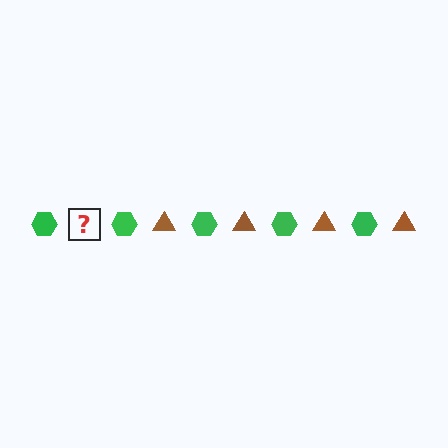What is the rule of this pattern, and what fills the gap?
The rule is that the pattern alternates between green hexagon and brown triangle. The gap should be filled with a brown triangle.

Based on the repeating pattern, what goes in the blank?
The blank should be a brown triangle.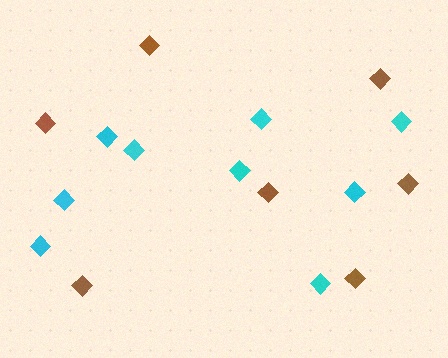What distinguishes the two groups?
There are 2 groups: one group of brown diamonds (7) and one group of cyan diamonds (9).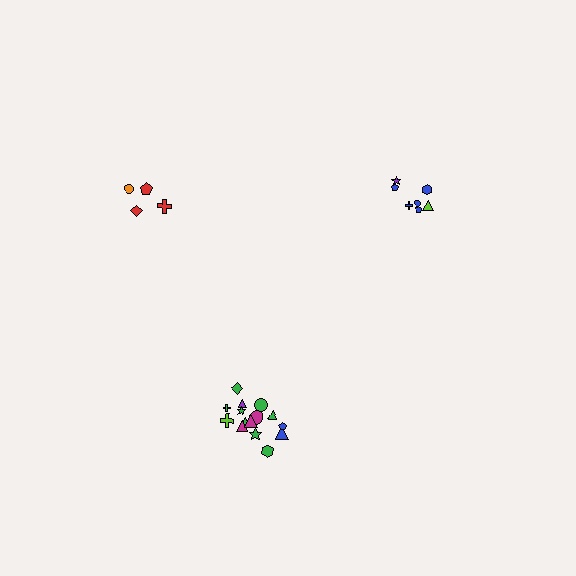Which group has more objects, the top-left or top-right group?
The top-right group.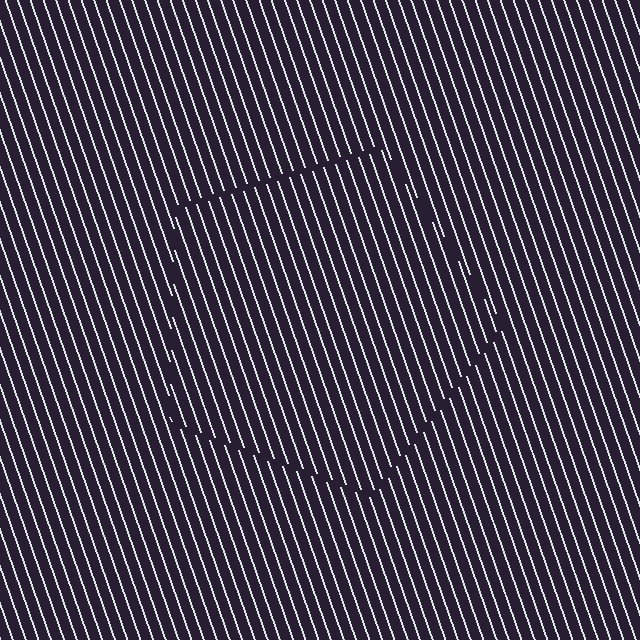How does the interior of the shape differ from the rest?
The interior of the shape contains the same grating, shifted by half a period — the contour is defined by the phase discontinuity where line-ends from the inner and outer gratings abut.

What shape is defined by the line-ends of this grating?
An illusory pentagon. The interior of the shape contains the same grating, shifted by half a period — the contour is defined by the phase discontinuity where line-ends from the inner and outer gratings abut.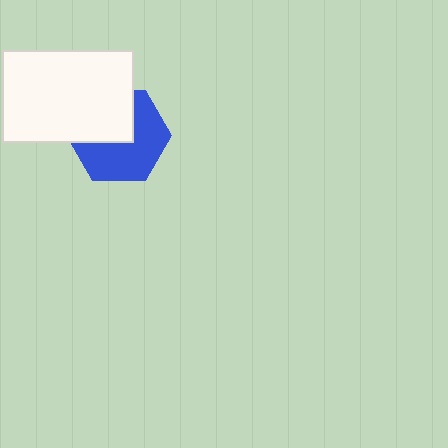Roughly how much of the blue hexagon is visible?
About half of it is visible (roughly 59%).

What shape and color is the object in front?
The object in front is a white rectangle.